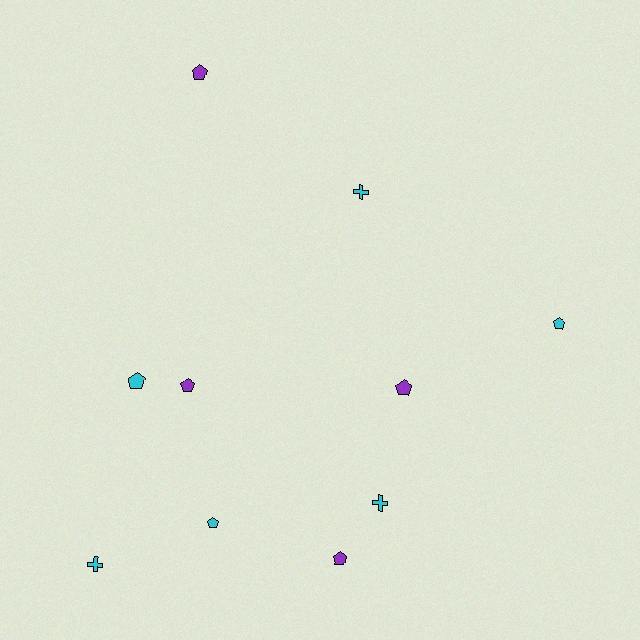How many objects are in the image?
There are 10 objects.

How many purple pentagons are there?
There are 4 purple pentagons.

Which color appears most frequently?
Cyan, with 6 objects.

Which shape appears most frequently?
Pentagon, with 7 objects.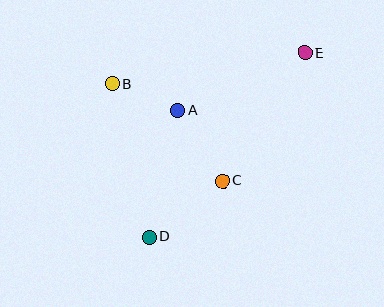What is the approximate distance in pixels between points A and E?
The distance between A and E is approximately 139 pixels.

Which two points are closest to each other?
Points A and B are closest to each other.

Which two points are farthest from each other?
Points D and E are farthest from each other.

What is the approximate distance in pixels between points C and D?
The distance between C and D is approximately 92 pixels.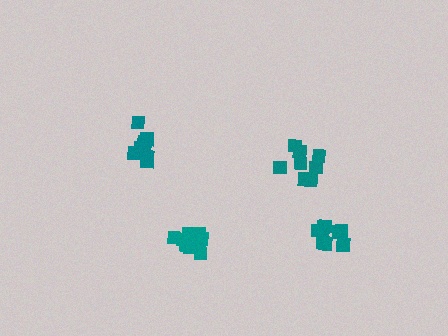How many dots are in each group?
Group 1: 9 dots, Group 2: 8 dots, Group 3: 11 dots, Group 4: 9 dots (37 total).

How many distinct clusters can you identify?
There are 4 distinct clusters.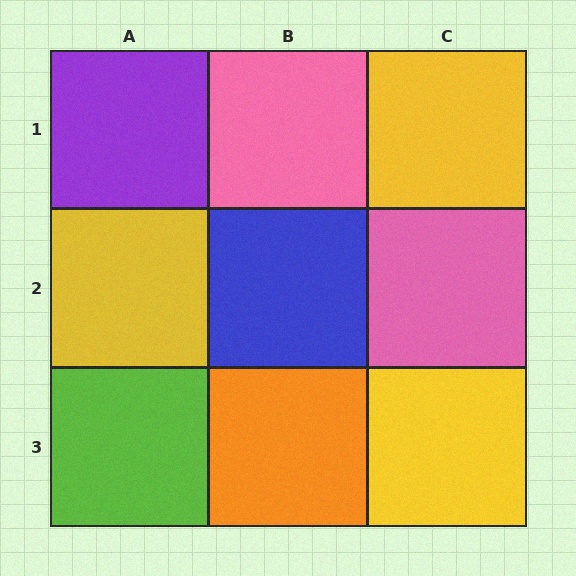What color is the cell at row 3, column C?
Yellow.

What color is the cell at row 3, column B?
Orange.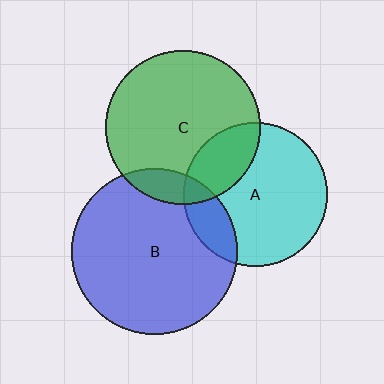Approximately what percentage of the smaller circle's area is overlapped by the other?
Approximately 25%.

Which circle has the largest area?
Circle B (blue).